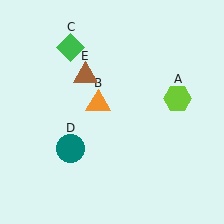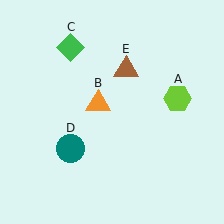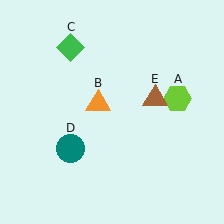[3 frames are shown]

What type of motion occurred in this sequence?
The brown triangle (object E) rotated clockwise around the center of the scene.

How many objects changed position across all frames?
1 object changed position: brown triangle (object E).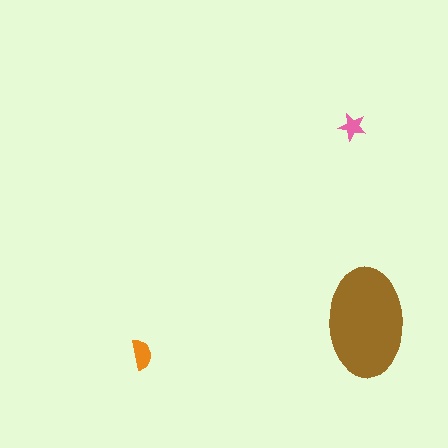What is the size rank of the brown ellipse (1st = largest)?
1st.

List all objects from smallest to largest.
The pink star, the orange semicircle, the brown ellipse.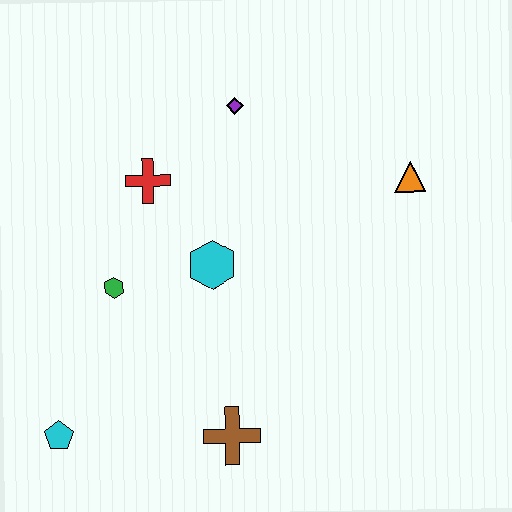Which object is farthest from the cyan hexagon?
The cyan pentagon is farthest from the cyan hexagon.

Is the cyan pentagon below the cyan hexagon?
Yes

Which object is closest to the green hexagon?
The cyan hexagon is closest to the green hexagon.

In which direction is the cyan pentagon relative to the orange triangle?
The cyan pentagon is to the left of the orange triangle.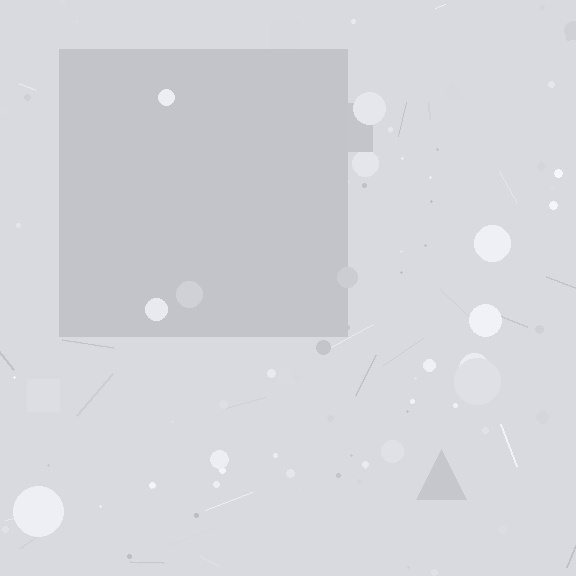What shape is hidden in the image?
A square is hidden in the image.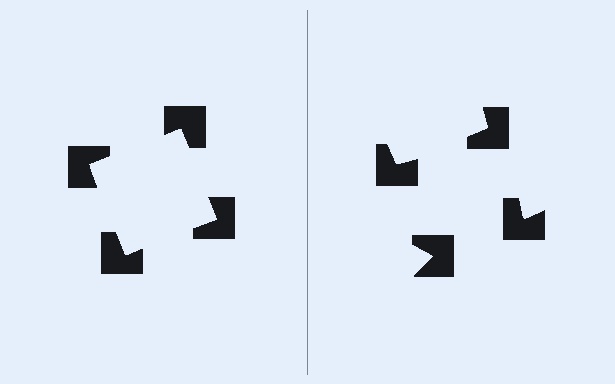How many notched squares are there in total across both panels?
8 — 4 on each side.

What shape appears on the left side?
An illusory square.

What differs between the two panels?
The notched squares are positioned identically on both sides; only the wedge orientations differ. On the left they align to a square; on the right they are misaligned.